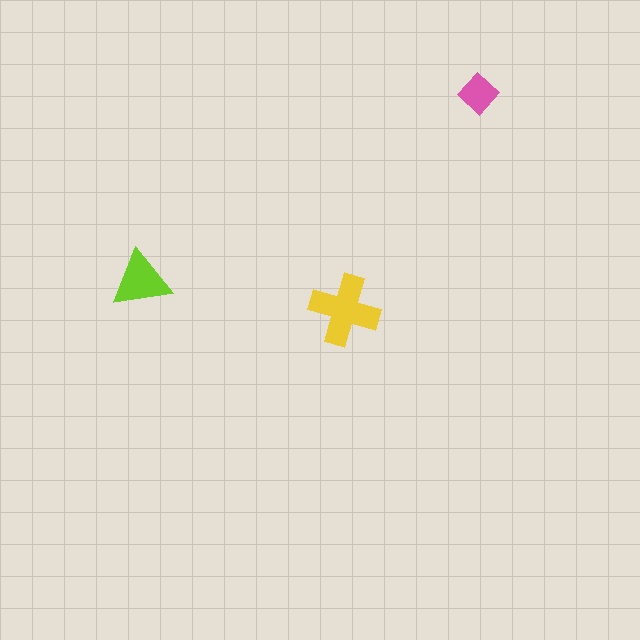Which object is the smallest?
The pink diamond.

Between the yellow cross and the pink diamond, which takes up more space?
The yellow cross.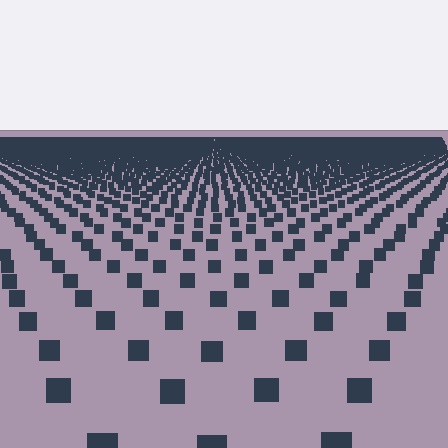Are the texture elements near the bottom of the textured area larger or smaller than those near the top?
Larger. Near the bottom, elements are closer to the viewer and appear at a bigger on-screen size.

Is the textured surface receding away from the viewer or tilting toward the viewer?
The surface is receding away from the viewer. Texture elements get smaller and denser toward the top.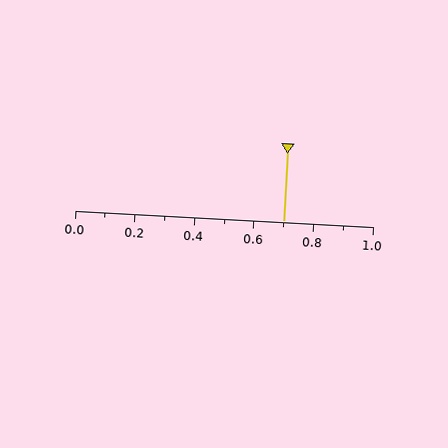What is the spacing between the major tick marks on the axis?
The major ticks are spaced 0.2 apart.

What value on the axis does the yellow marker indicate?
The marker indicates approximately 0.7.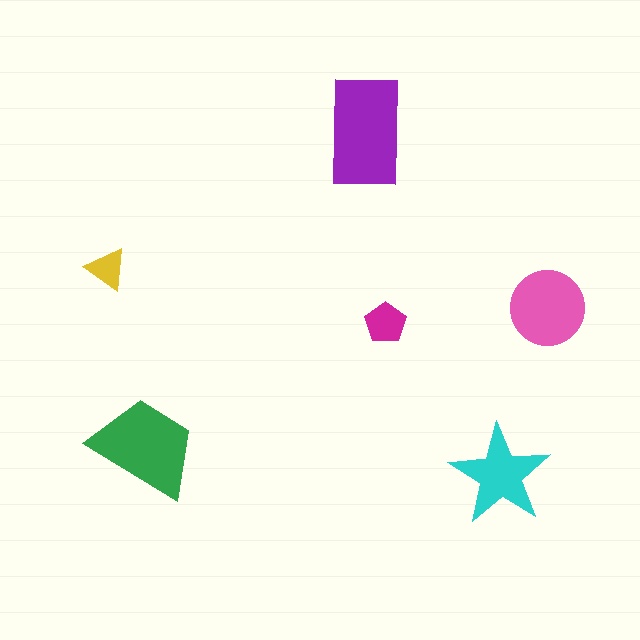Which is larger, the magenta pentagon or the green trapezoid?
The green trapezoid.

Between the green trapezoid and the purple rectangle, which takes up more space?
The purple rectangle.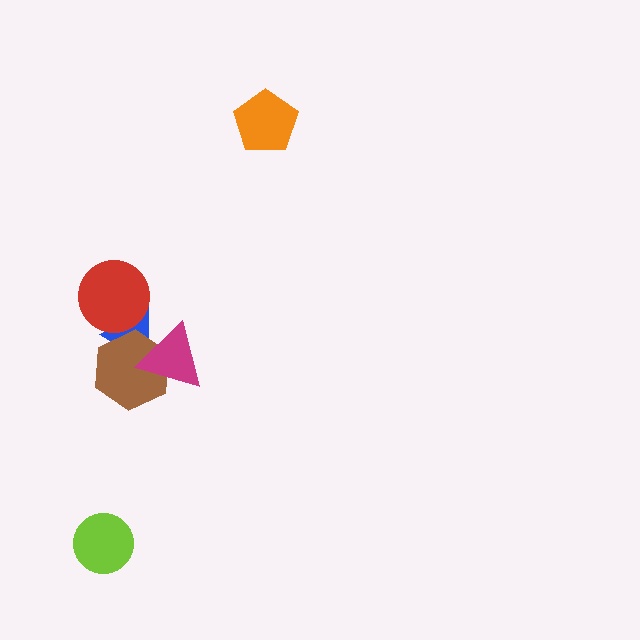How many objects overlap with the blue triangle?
3 objects overlap with the blue triangle.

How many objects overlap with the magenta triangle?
2 objects overlap with the magenta triangle.